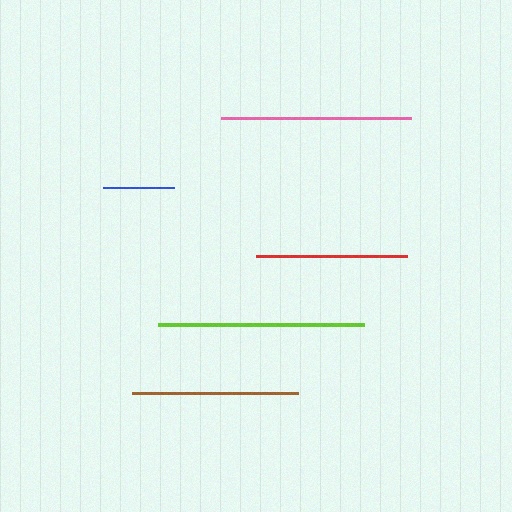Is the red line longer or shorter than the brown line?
The brown line is longer than the red line.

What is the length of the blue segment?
The blue segment is approximately 71 pixels long.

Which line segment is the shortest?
The blue line is the shortest at approximately 71 pixels.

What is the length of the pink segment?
The pink segment is approximately 190 pixels long.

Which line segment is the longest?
The lime line is the longest at approximately 206 pixels.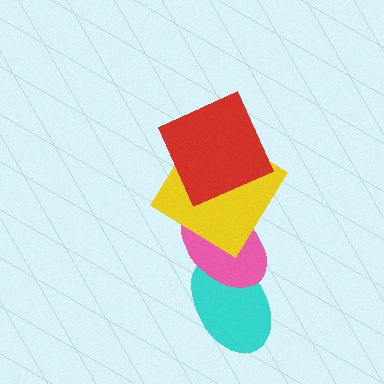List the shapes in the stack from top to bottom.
From top to bottom: the red square, the yellow diamond, the pink ellipse, the cyan ellipse.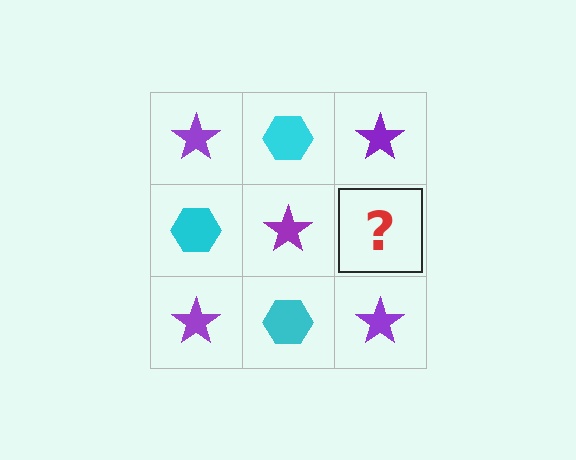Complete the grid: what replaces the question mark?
The question mark should be replaced with a cyan hexagon.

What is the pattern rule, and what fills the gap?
The rule is that it alternates purple star and cyan hexagon in a checkerboard pattern. The gap should be filled with a cyan hexagon.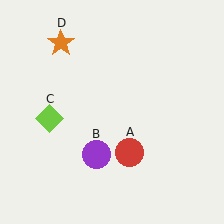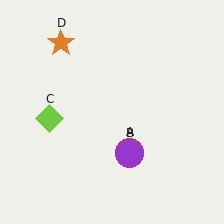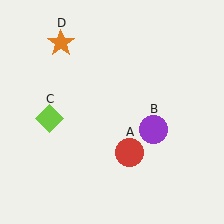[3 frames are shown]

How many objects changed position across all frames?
1 object changed position: purple circle (object B).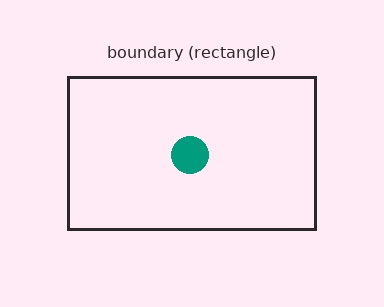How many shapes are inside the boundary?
1 inside, 0 outside.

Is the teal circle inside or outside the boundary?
Inside.